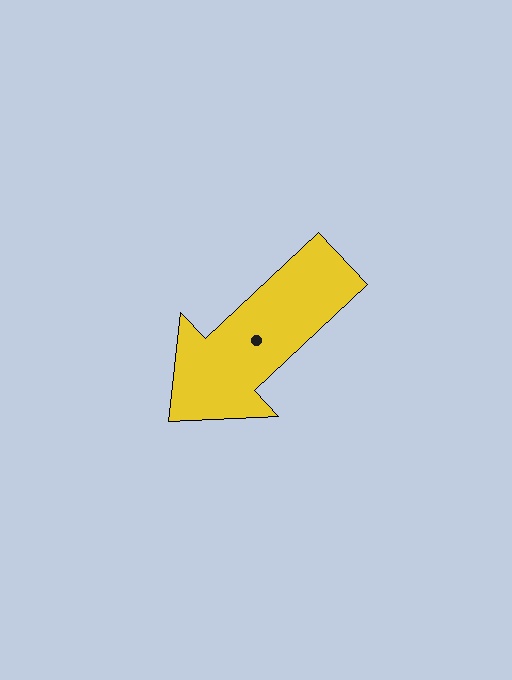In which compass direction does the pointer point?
Southwest.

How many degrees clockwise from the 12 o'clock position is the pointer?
Approximately 227 degrees.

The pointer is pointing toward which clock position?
Roughly 8 o'clock.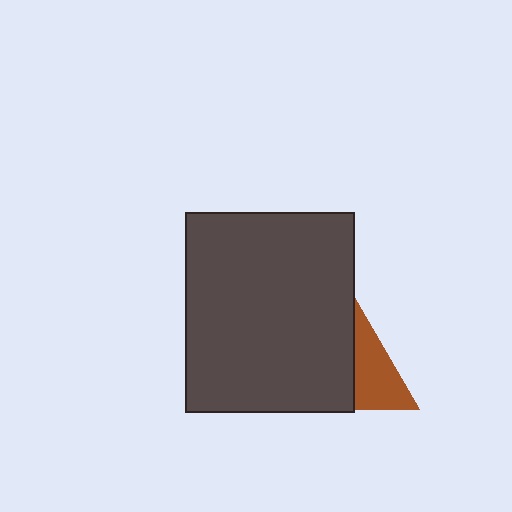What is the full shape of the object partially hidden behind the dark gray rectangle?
The partially hidden object is a brown triangle.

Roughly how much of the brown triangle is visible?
A small part of it is visible (roughly 43%).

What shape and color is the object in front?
The object in front is a dark gray rectangle.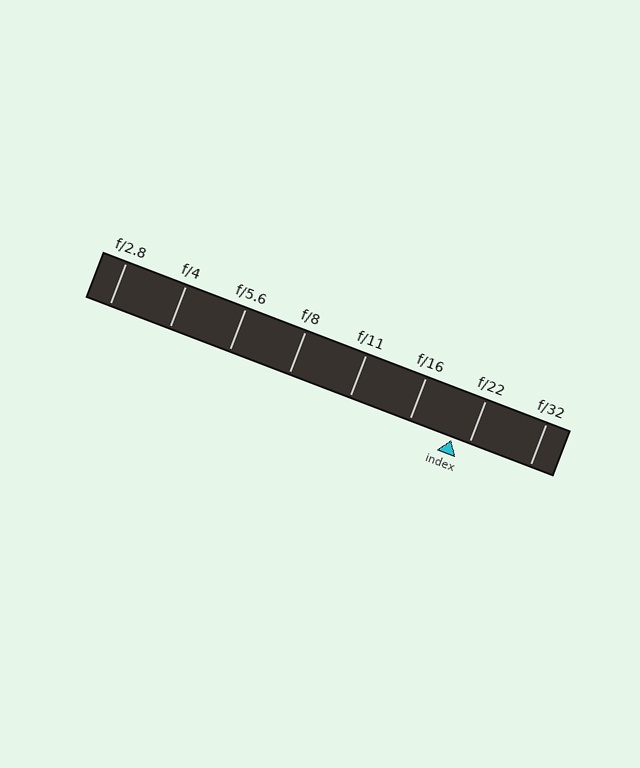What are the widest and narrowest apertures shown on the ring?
The widest aperture shown is f/2.8 and the narrowest is f/32.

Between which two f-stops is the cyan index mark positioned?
The index mark is between f/16 and f/22.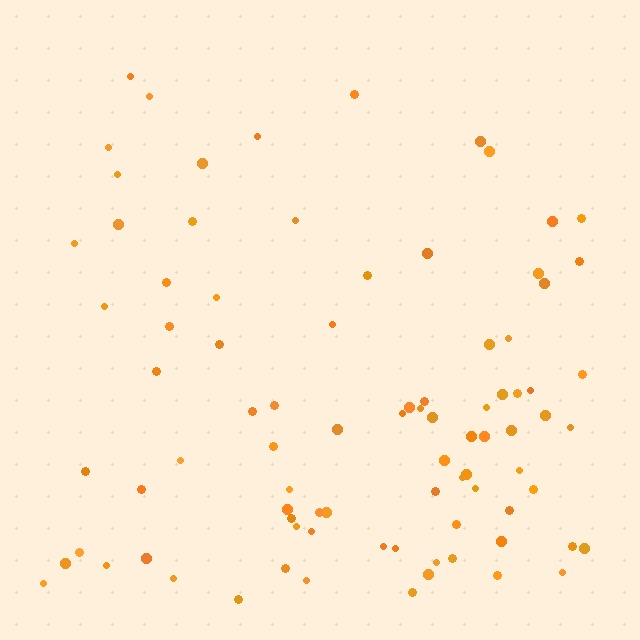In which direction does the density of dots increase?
From top to bottom, with the bottom side densest.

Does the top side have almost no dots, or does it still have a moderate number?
Still a moderate number, just noticeably fewer than the bottom.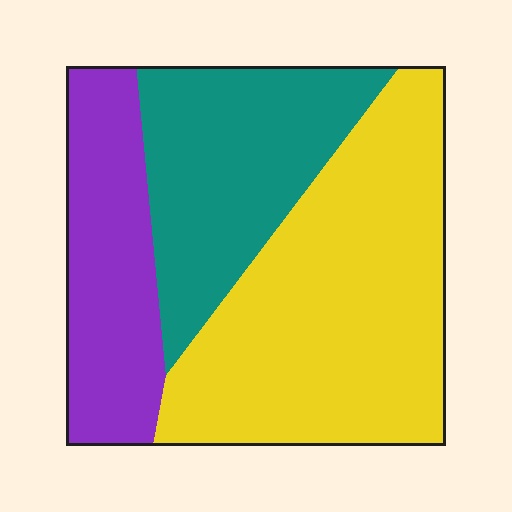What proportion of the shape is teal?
Teal covers roughly 30% of the shape.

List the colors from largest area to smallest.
From largest to smallest: yellow, teal, purple.